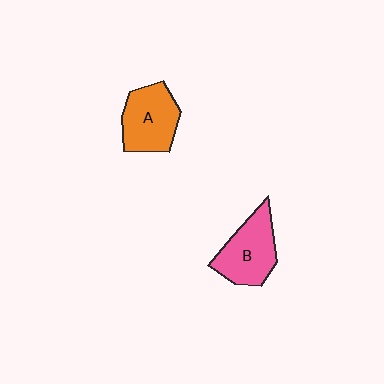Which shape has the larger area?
Shape B (pink).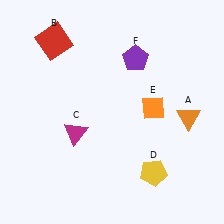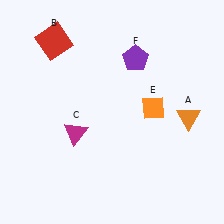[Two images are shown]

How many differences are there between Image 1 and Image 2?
There is 1 difference between the two images.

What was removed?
The yellow pentagon (D) was removed in Image 2.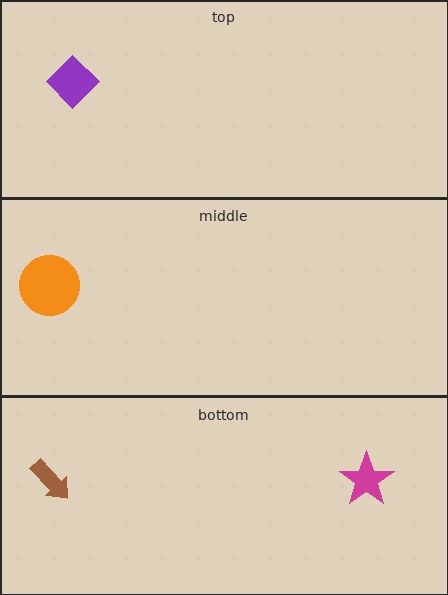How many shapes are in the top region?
1.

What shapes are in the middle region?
The orange circle.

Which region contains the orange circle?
The middle region.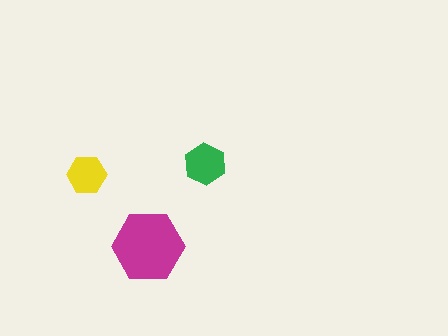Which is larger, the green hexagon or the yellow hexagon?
The green one.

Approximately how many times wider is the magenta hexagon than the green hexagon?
About 1.5 times wider.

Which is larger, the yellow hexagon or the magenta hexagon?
The magenta one.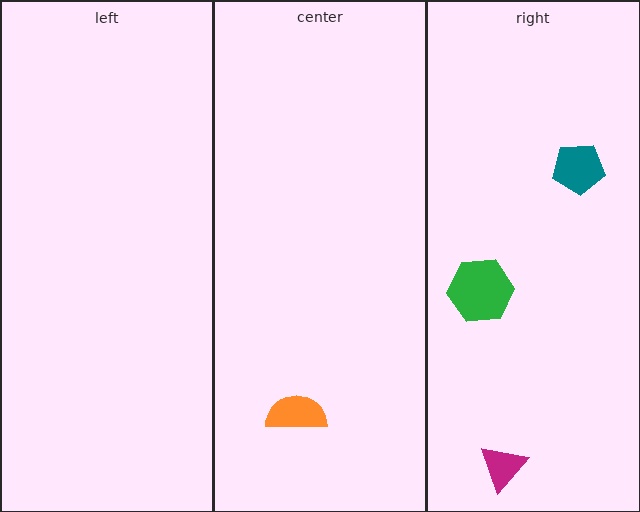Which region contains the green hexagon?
The right region.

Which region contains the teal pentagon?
The right region.